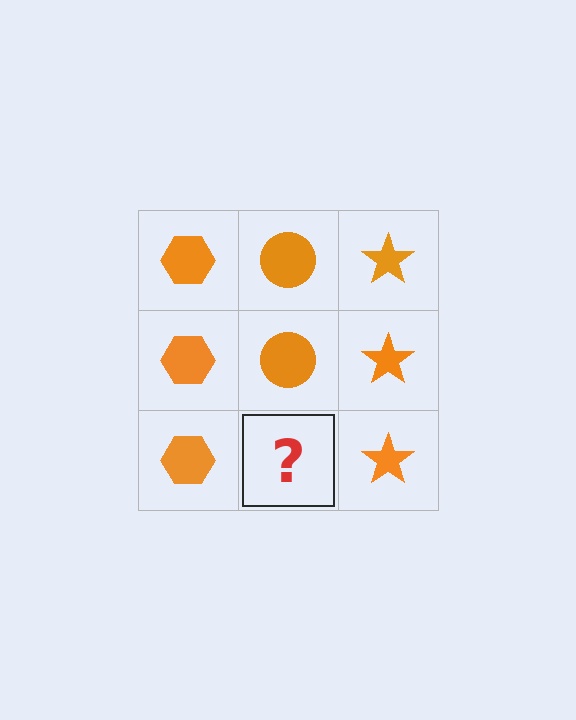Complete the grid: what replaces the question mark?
The question mark should be replaced with an orange circle.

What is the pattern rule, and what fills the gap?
The rule is that each column has a consistent shape. The gap should be filled with an orange circle.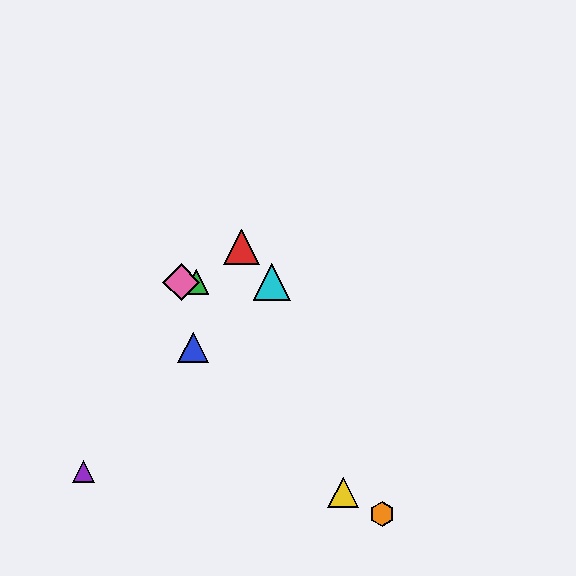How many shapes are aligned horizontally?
3 shapes (the green triangle, the cyan triangle, the pink diamond) are aligned horizontally.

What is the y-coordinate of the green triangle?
The green triangle is at y≈282.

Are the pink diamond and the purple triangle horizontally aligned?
No, the pink diamond is at y≈282 and the purple triangle is at y≈472.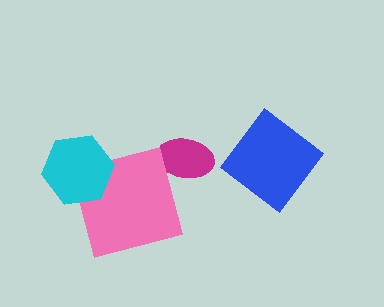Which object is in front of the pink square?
The cyan hexagon is in front of the pink square.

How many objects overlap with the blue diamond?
0 objects overlap with the blue diamond.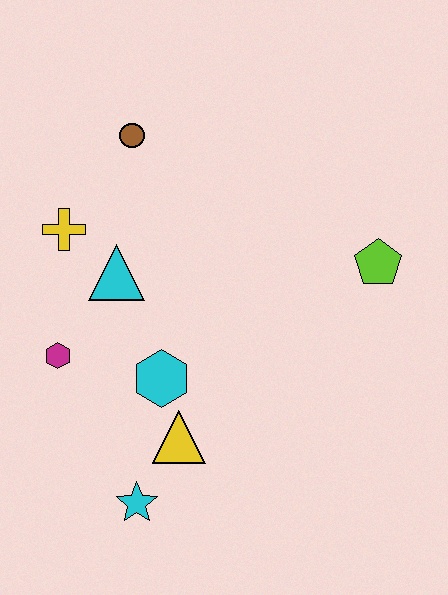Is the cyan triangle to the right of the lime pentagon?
No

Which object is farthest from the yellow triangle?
The brown circle is farthest from the yellow triangle.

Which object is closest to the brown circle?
The yellow cross is closest to the brown circle.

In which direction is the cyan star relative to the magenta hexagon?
The cyan star is below the magenta hexagon.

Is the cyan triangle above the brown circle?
No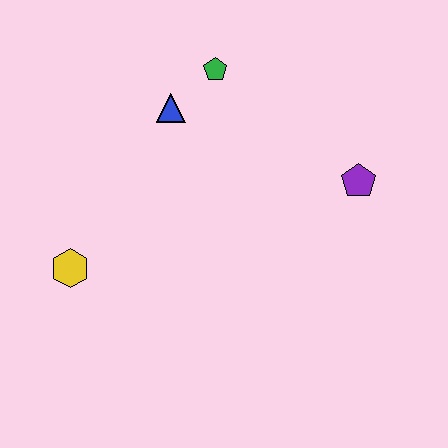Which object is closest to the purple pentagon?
The green pentagon is closest to the purple pentagon.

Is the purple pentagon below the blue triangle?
Yes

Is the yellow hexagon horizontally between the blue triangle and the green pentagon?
No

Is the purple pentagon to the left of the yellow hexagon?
No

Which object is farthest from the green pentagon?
The yellow hexagon is farthest from the green pentagon.